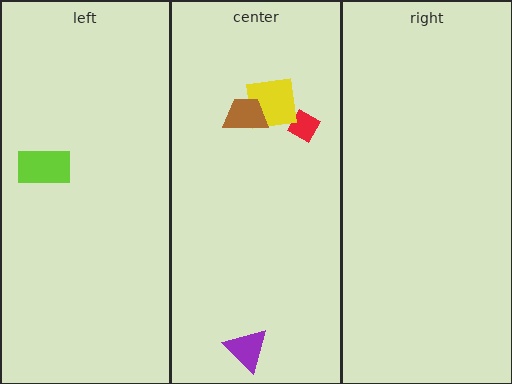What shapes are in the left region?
The lime rectangle.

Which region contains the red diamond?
The center region.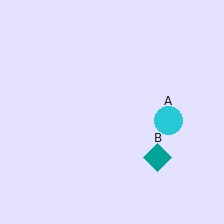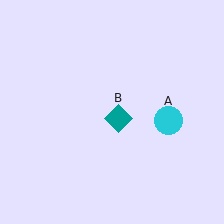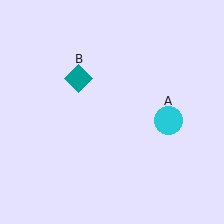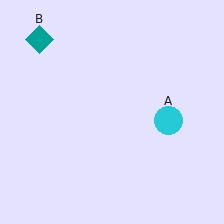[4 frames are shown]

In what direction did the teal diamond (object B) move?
The teal diamond (object B) moved up and to the left.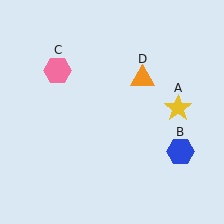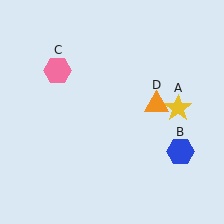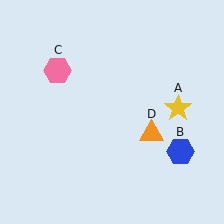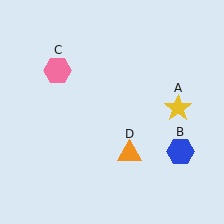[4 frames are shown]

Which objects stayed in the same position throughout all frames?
Yellow star (object A) and blue hexagon (object B) and pink hexagon (object C) remained stationary.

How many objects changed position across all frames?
1 object changed position: orange triangle (object D).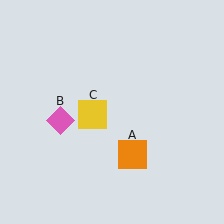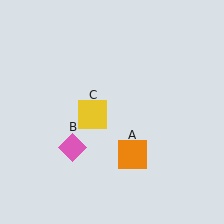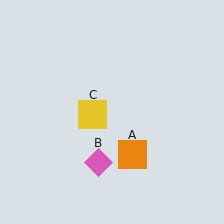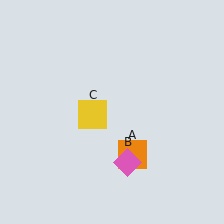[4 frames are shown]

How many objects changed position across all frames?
1 object changed position: pink diamond (object B).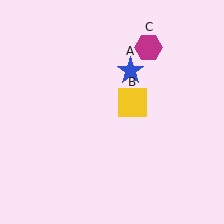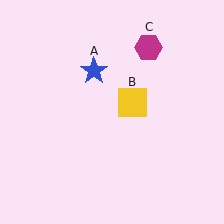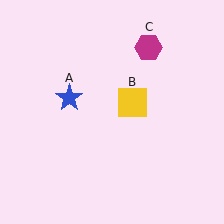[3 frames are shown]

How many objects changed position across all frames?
1 object changed position: blue star (object A).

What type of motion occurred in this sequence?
The blue star (object A) rotated counterclockwise around the center of the scene.